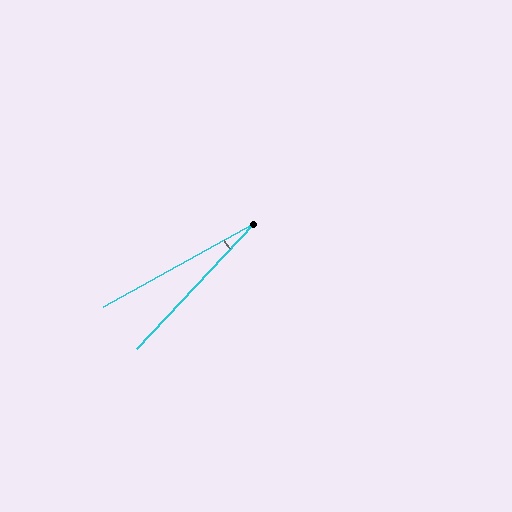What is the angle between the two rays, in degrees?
Approximately 18 degrees.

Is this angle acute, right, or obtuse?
It is acute.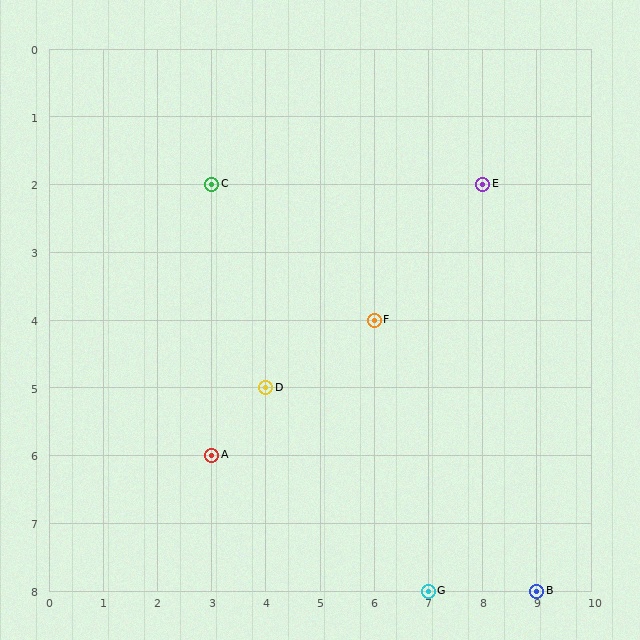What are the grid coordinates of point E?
Point E is at grid coordinates (8, 2).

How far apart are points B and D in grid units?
Points B and D are 5 columns and 3 rows apart (about 5.8 grid units diagonally).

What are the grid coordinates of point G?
Point G is at grid coordinates (7, 8).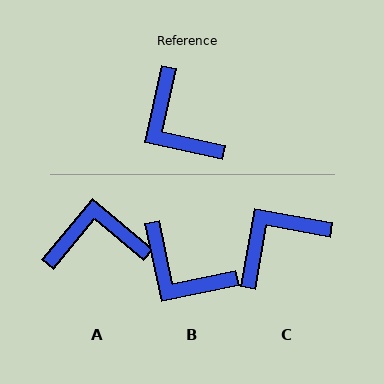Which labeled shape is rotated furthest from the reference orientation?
A, about 117 degrees away.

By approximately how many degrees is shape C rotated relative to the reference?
Approximately 87 degrees clockwise.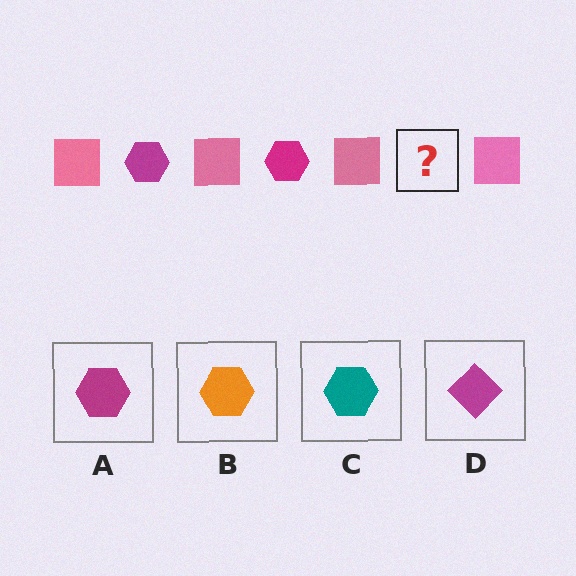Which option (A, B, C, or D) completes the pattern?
A.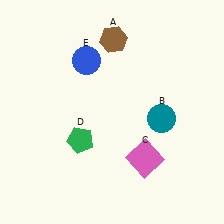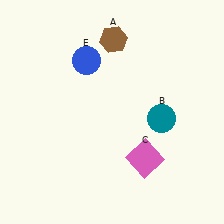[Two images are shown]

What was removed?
The green pentagon (D) was removed in Image 2.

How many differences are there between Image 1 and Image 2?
There is 1 difference between the two images.